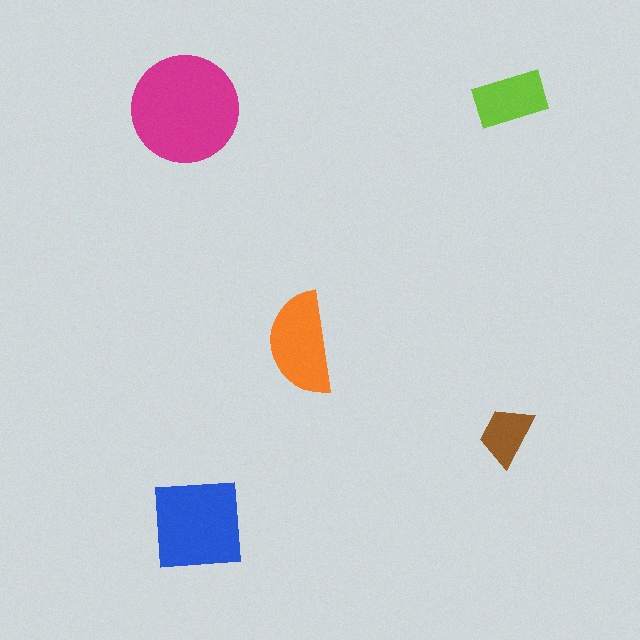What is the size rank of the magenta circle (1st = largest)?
1st.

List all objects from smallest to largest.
The brown trapezoid, the lime rectangle, the orange semicircle, the blue square, the magenta circle.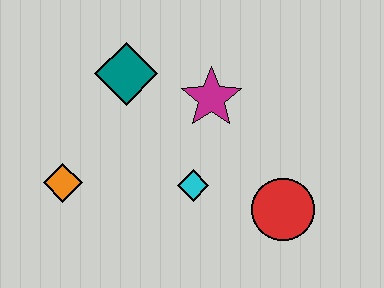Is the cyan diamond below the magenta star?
Yes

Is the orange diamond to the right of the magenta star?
No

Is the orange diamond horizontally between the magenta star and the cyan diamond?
No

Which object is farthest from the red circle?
The orange diamond is farthest from the red circle.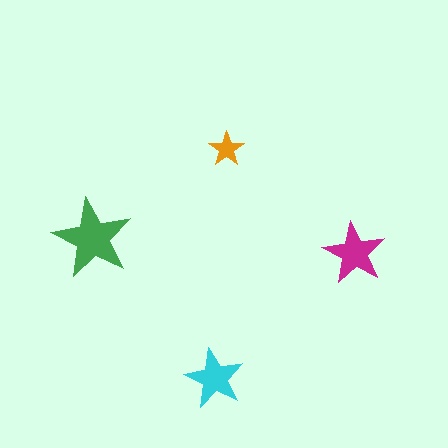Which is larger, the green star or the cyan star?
The green one.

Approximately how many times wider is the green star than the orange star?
About 2.5 times wider.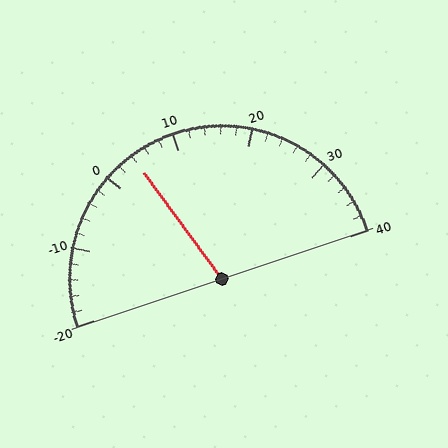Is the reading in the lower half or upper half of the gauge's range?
The reading is in the lower half of the range (-20 to 40).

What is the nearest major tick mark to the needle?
The nearest major tick mark is 0.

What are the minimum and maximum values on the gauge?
The gauge ranges from -20 to 40.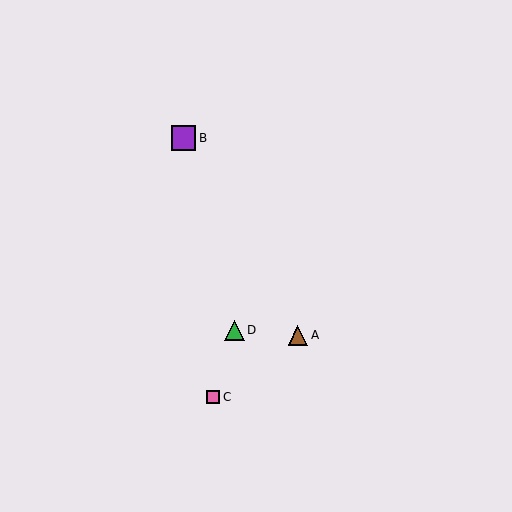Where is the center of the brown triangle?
The center of the brown triangle is at (298, 335).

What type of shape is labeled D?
Shape D is a green triangle.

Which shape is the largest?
The purple square (labeled B) is the largest.